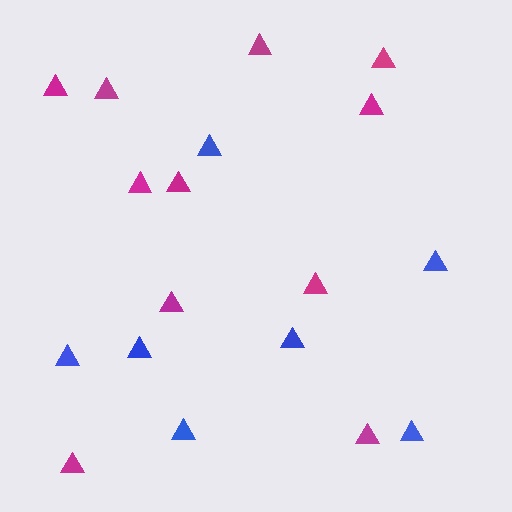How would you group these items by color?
There are 2 groups: one group of magenta triangles (11) and one group of blue triangles (7).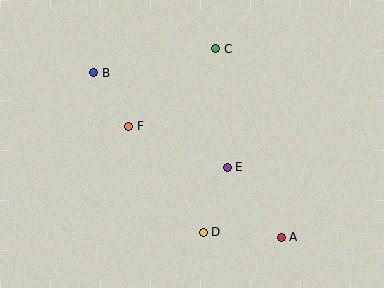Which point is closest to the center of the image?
Point E at (227, 167) is closest to the center.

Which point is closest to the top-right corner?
Point C is closest to the top-right corner.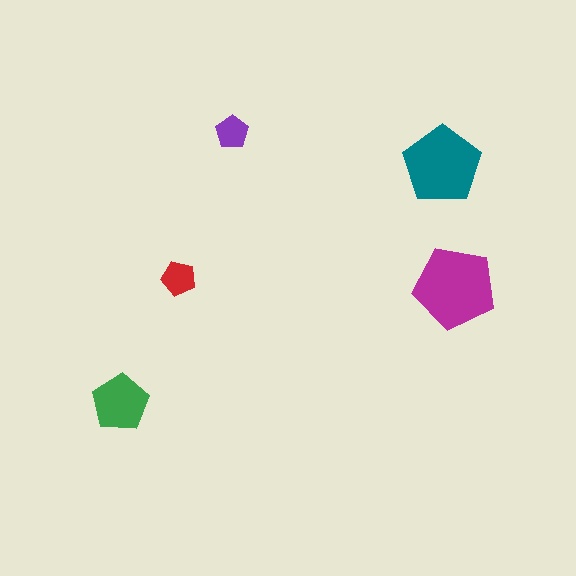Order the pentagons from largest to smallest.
the magenta one, the teal one, the green one, the red one, the purple one.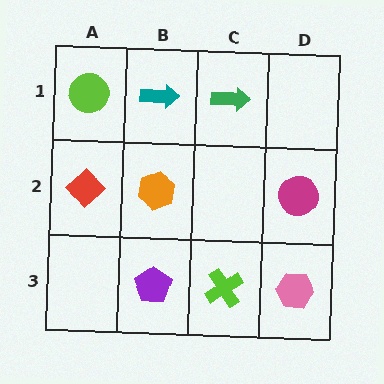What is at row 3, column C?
A lime cross.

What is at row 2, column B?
An orange hexagon.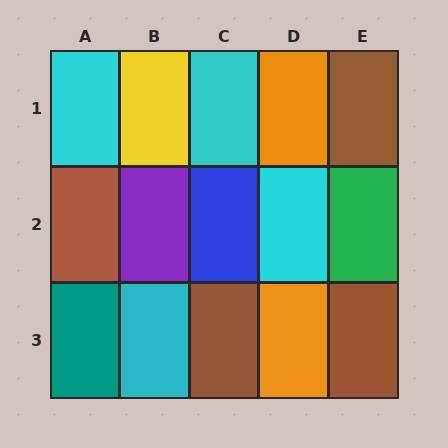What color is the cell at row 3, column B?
Cyan.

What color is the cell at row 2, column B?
Purple.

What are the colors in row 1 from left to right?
Cyan, yellow, cyan, orange, brown.